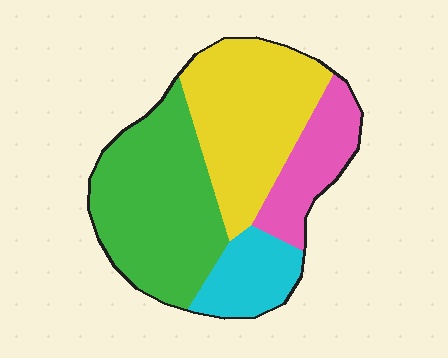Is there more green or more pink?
Green.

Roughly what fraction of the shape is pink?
Pink covers 16% of the shape.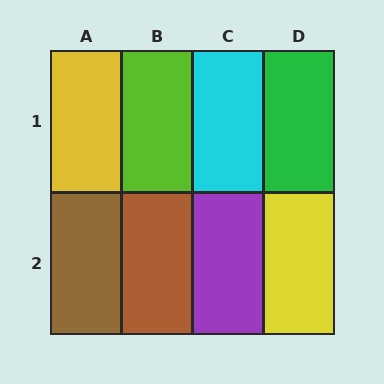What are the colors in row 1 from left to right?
Yellow, lime, cyan, green.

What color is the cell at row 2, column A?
Brown.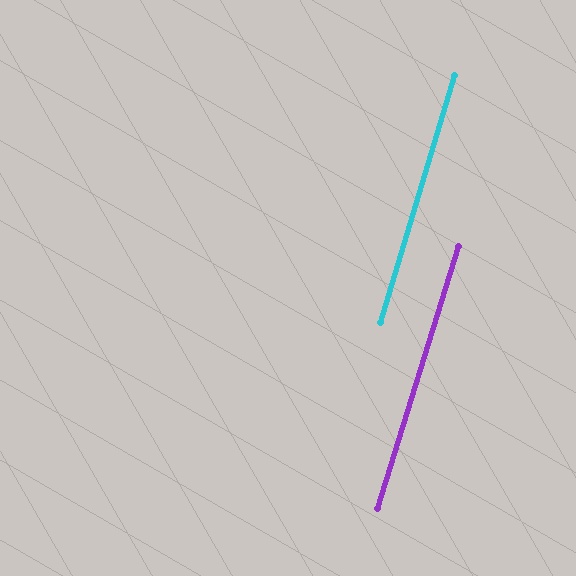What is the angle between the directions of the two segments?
Approximately 0 degrees.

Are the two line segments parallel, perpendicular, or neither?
Parallel — their directions differ by only 0.3°.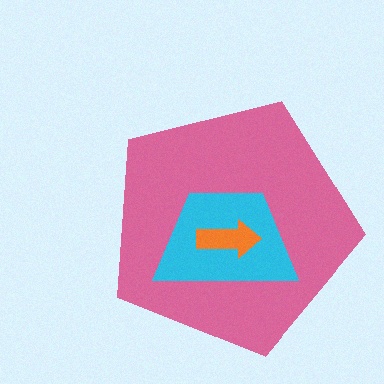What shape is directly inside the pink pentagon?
The cyan trapezoid.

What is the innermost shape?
The orange arrow.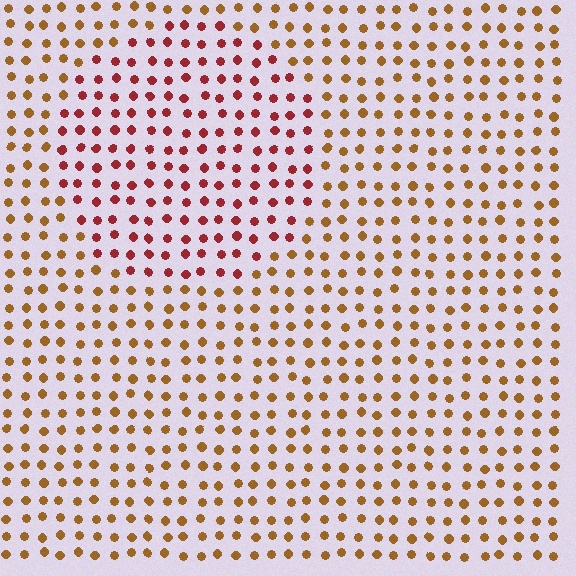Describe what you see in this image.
The image is filled with small brown elements in a uniform arrangement. A circle-shaped region is visible where the elements are tinted to a slightly different hue, forming a subtle color boundary.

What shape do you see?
I see a circle.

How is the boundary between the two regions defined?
The boundary is defined purely by a slight shift in hue (about 39 degrees). Spacing, size, and orientation are identical on both sides.